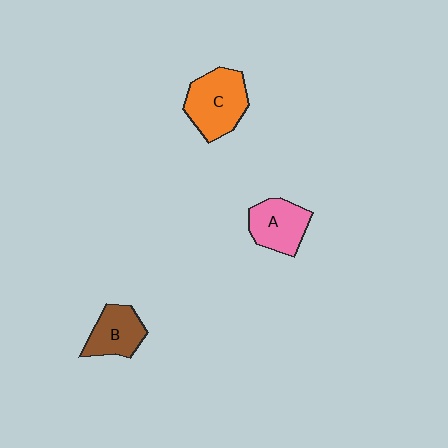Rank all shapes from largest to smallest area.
From largest to smallest: C (orange), A (pink), B (brown).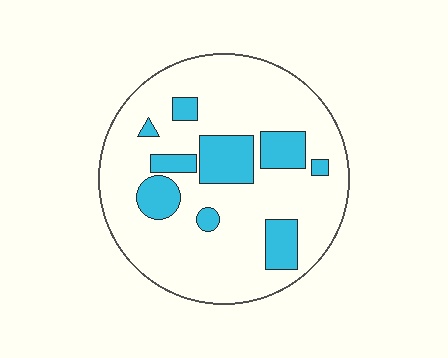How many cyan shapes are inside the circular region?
9.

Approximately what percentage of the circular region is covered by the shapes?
Approximately 20%.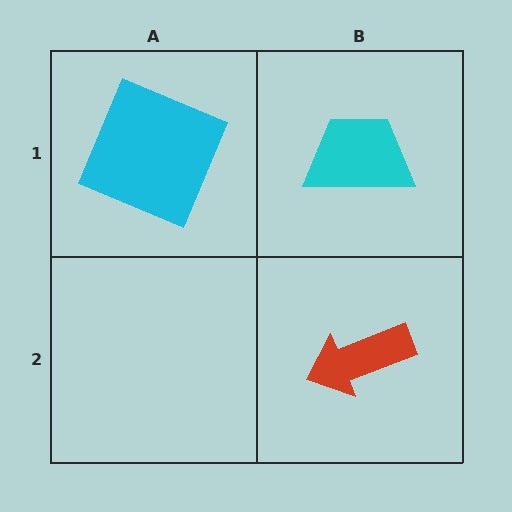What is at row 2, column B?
A red arrow.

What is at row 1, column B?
A cyan trapezoid.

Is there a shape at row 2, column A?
No, that cell is empty.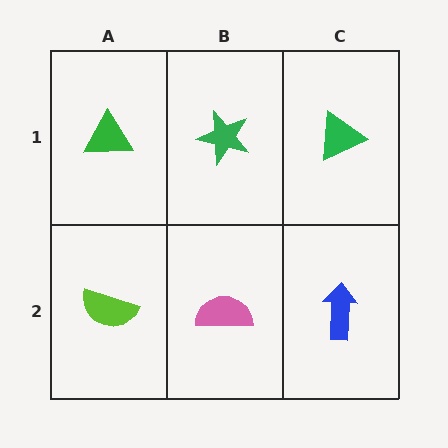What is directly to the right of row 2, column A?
A pink semicircle.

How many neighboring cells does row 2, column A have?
2.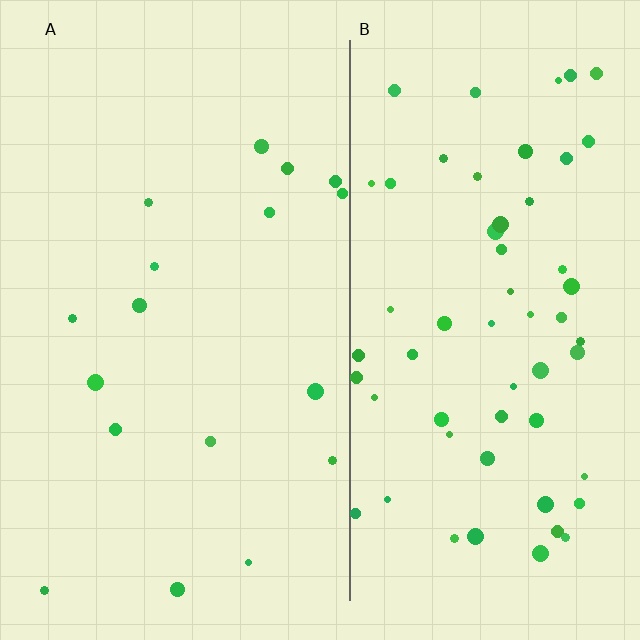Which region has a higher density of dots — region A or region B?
B (the right).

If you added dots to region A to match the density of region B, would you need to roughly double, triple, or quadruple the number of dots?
Approximately triple.